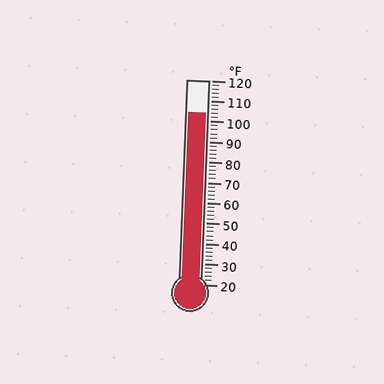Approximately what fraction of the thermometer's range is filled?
The thermometer is filled to approximately 85% of its range.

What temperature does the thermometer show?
The thermometer shows approximately 104°F.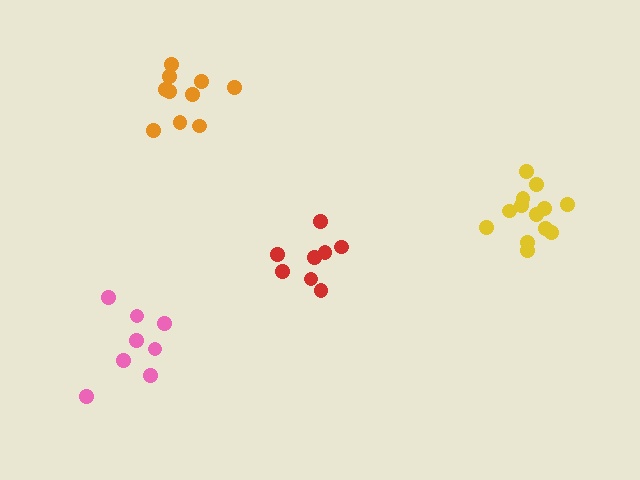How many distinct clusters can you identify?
There are 4 distinct clusters.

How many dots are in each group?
Group 1: 13 dots, Group 2: 10 dots, Group 3: 8 dots, Group 4: 8 dots (39 total).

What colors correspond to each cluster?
The clusters are colored: yellow, orange, red, pink.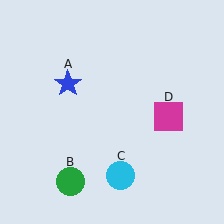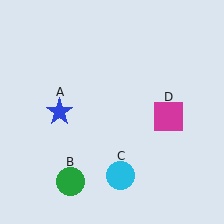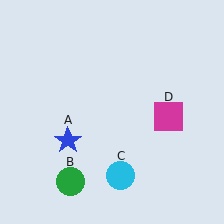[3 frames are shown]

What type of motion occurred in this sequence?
The blue star (object A) rotated counterclockwise around the center of the scene.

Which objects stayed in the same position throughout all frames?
Green circle (object B) and cyan circle (object C) and magenta square (object D) remained stationary.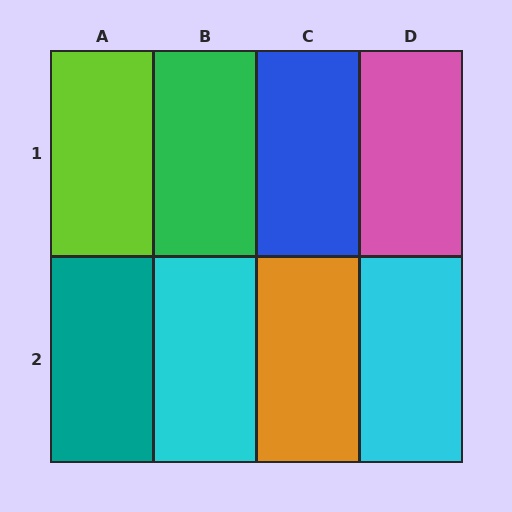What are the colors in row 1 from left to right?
Lime, green, blue, pink.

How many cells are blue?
1 cell is blue.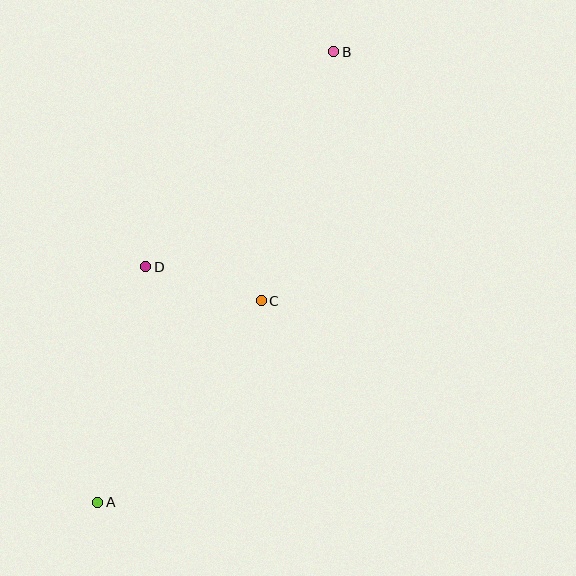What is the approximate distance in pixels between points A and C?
The distance between A and C is approximately 260 pixels.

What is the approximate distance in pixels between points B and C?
The distance between B and C is approximately 259 pixels.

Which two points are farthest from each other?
Points A and B are farthest from each other.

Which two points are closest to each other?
Points C and D are closest to each other.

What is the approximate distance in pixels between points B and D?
The distance between B and D is approximately 286 pixels.